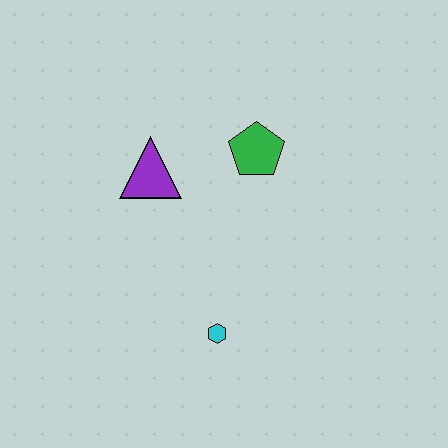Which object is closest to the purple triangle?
The green pentagon is closest to the purple triangle.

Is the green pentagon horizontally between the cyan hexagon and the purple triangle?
No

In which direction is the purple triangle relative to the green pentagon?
The purple triangle is to the left of the green pentagon.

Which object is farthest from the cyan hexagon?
The green pentagon is farthest from the cyan hexagon.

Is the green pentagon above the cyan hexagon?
Yes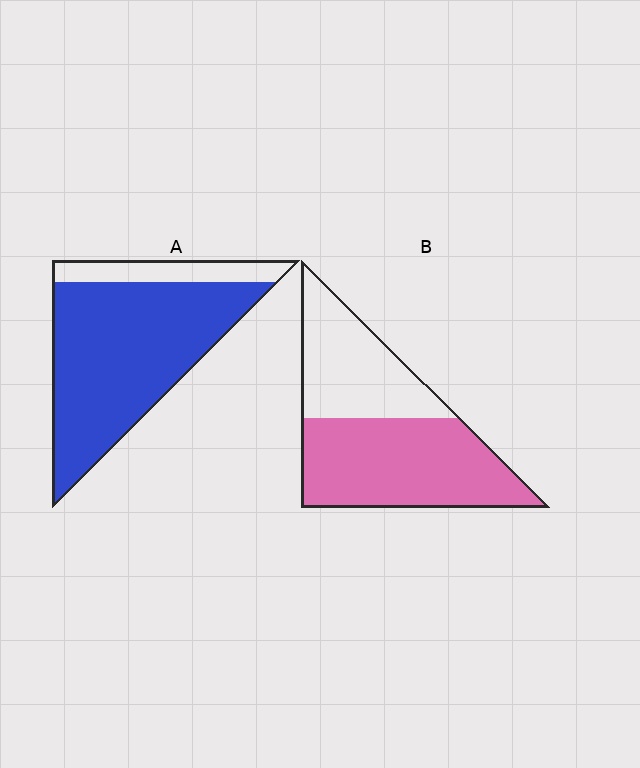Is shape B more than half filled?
Yes.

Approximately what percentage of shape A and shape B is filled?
A is approximately 85% and B is approximately 60%.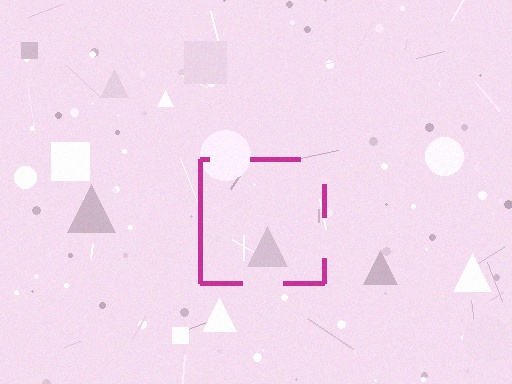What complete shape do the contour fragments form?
The contour fragments form a square.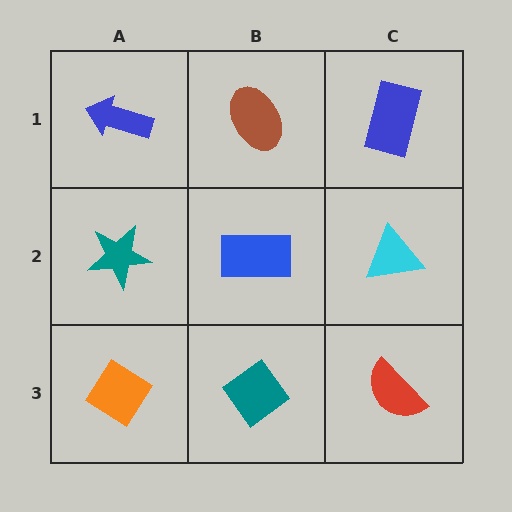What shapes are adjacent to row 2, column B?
A brown ellipse (row 1, column B), a teal diamond (row 3, column B), a teal star (row 2, column A), a cyan triangle (row 2, column C).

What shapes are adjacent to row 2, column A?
A blue arrow (row 1, column A), an orange diamond (row 3, column A), a blue rectangle (row 2, column B).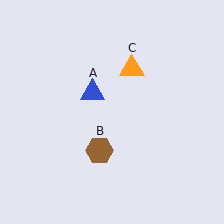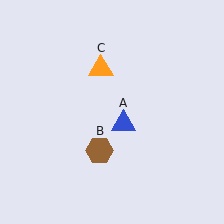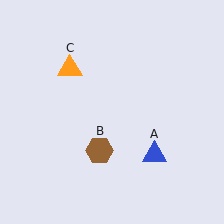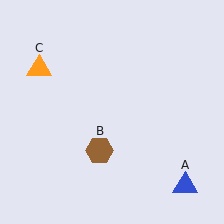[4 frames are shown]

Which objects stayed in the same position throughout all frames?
Brown hexagon (object B) remained stationary.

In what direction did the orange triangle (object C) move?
The orange triangle (object C) moved left.